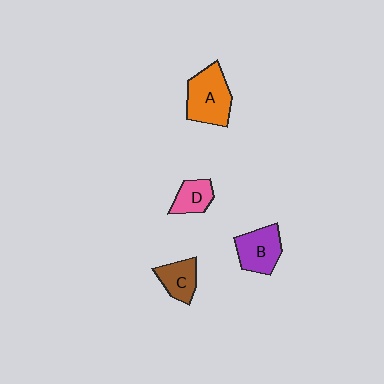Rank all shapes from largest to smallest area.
From largest to smallest: A (orange), B (purple), C (brown), D (pink).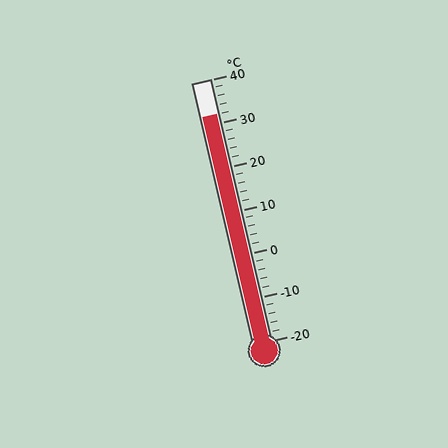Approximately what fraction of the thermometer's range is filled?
The thermometer is filled to approximately 85% of its range.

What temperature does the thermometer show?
The thermometer shows approximately 32°C.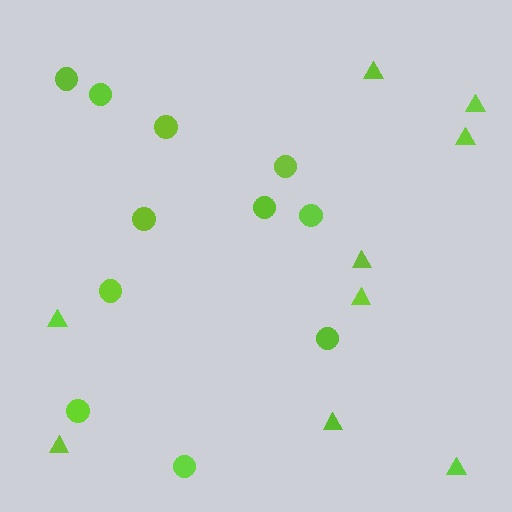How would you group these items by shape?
There are 2 groups: one group of circles (11) and one group of triangles (9).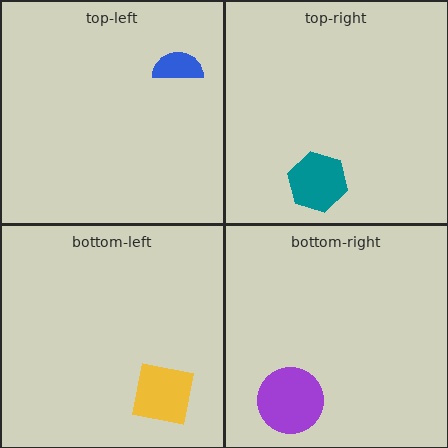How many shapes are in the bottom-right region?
1.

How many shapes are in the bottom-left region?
1.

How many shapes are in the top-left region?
1.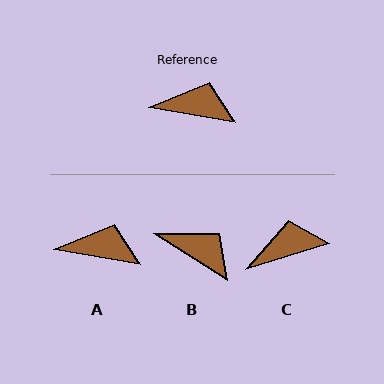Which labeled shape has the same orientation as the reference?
A.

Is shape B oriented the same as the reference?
No, it is off by about 22 degrees.